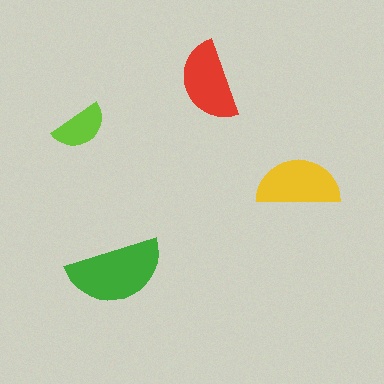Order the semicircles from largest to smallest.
the green one, the yellow one, the red one, the lime one.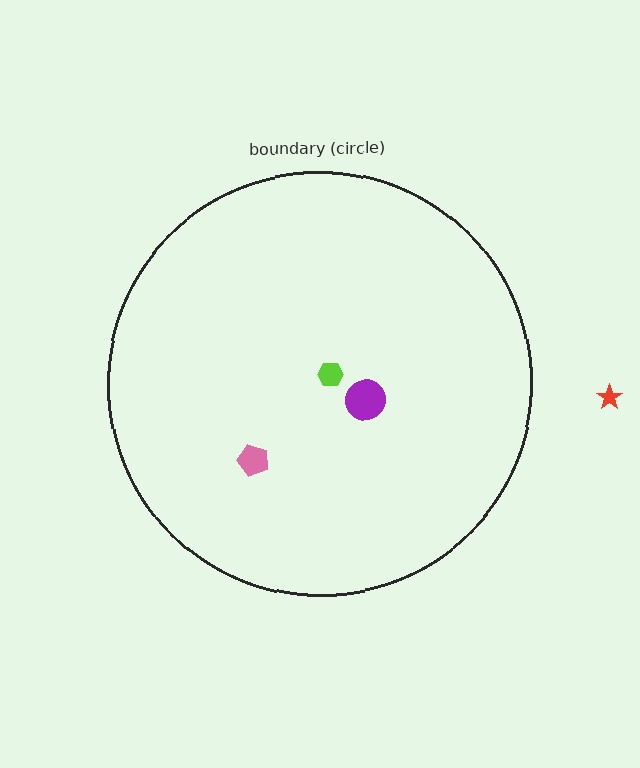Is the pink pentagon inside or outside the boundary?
Inside.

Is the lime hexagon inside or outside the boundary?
Inside.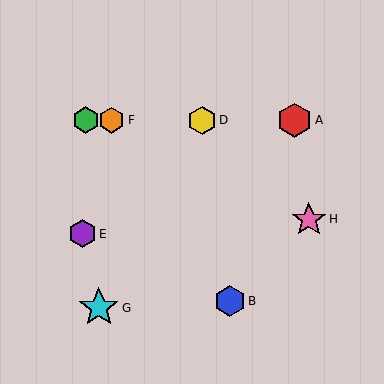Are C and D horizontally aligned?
Yes, both are at y≈120.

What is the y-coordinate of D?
Object D is at y≈120.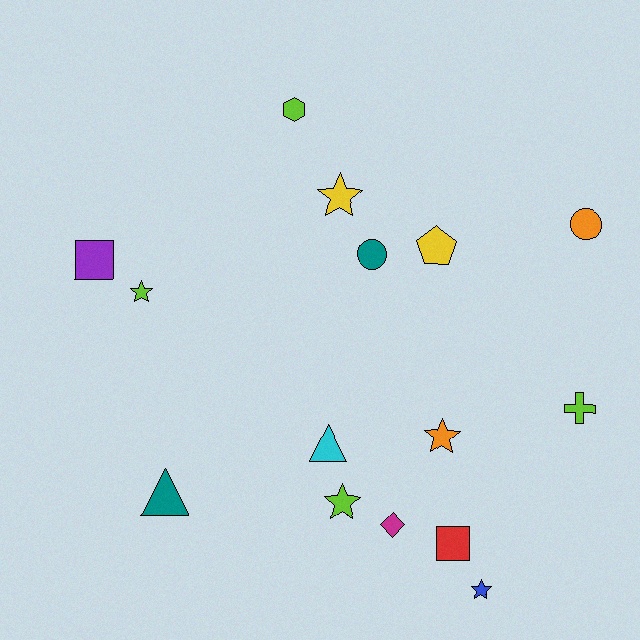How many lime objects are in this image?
There are 4 lime objects.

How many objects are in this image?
There are 15 objects.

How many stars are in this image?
There are 5 stars.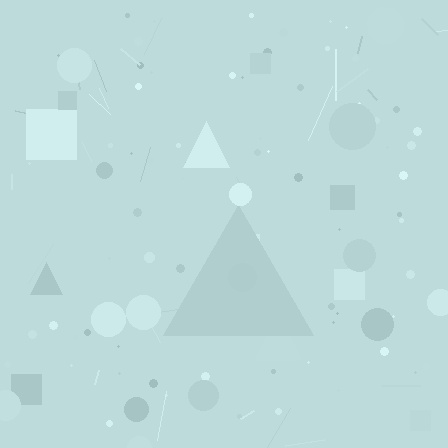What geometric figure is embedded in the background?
A triangle is embedded in the background.